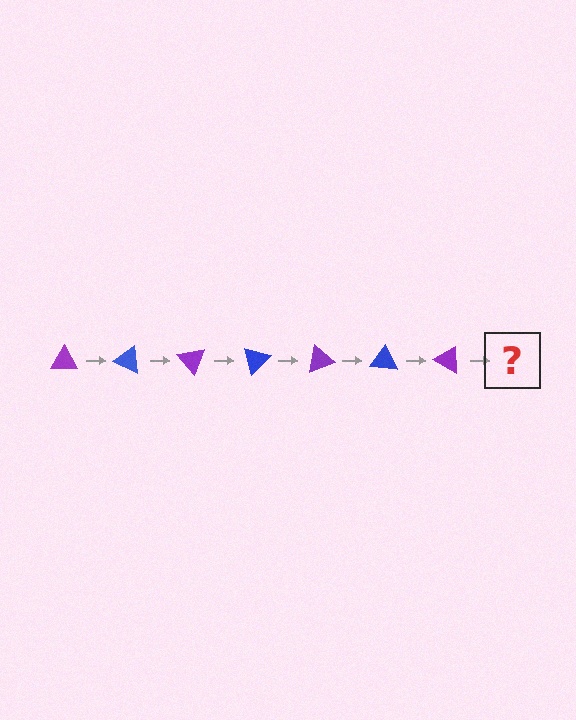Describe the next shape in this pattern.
It should be a blue triangle, rotated 175 degrees from the start.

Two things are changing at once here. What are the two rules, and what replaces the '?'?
The two rules are that it rotates 25 degrees each step and the color cycles through purple and blue. The '?' should be a blue triangle, rotated 175 degrees from the start.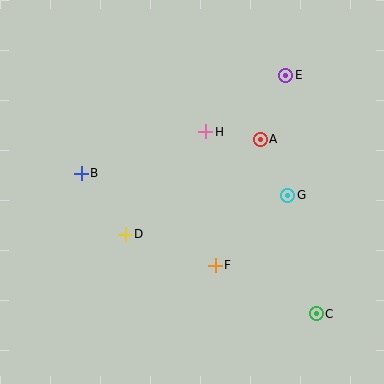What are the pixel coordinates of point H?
Point H is at (206, 132).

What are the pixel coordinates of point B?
Point B is at (81, 173).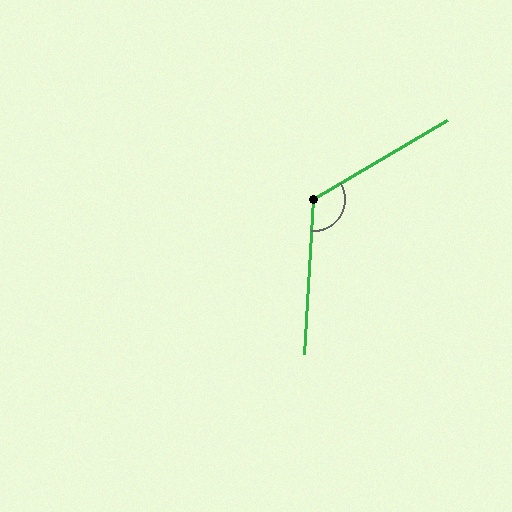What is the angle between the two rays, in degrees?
Approximately 124 degrees.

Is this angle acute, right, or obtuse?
It is obtuse.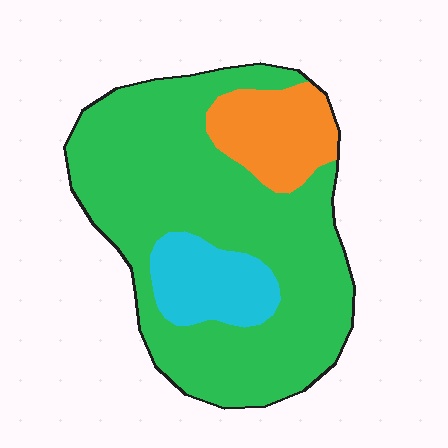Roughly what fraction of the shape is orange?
Orange covers 14% of the shape.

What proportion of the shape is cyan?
Cyan covers 13% of the shape.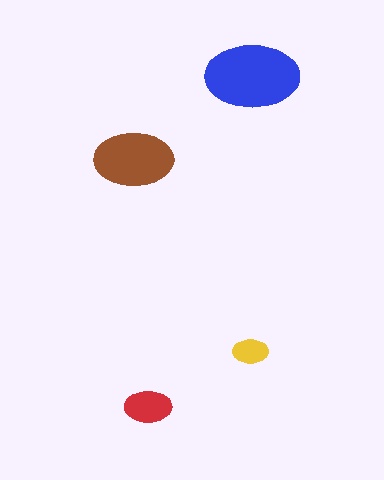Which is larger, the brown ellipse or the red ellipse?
The brown one.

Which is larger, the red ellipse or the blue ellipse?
The blue one.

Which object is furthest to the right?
The blue ellipse is rightmost.